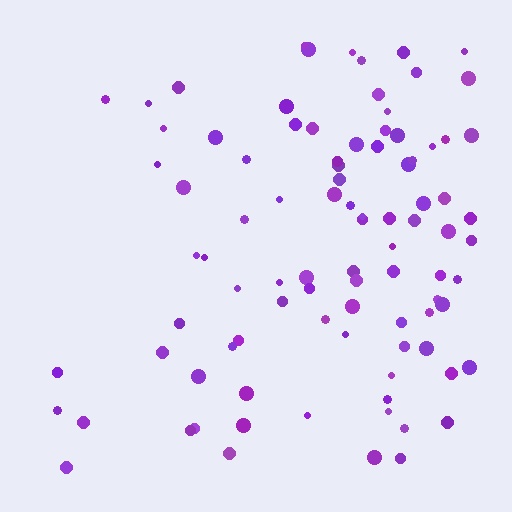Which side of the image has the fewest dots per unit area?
The left.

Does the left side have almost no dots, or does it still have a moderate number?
Still a moderate number, just noticeably fewer than the right.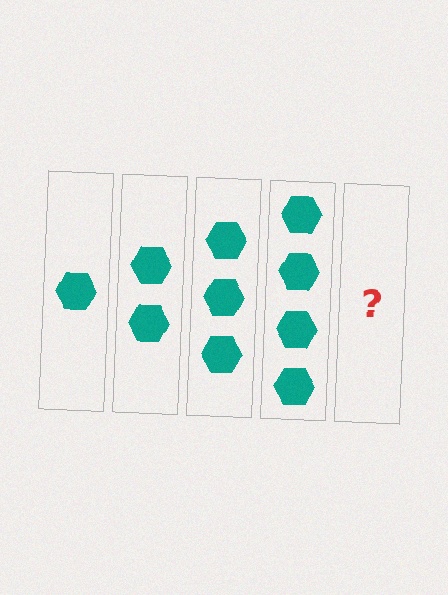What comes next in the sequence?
The next element should be 5 hexagons.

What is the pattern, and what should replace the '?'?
The pattern is that each step adds one more hexagon. The '?' should be 5 hexagons.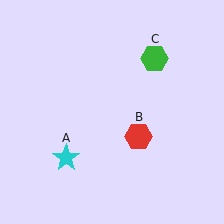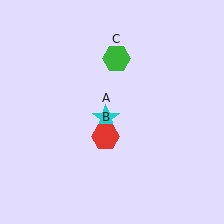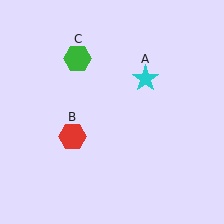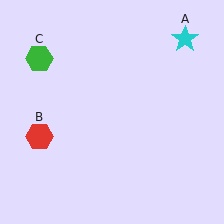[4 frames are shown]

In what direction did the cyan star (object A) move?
The cyan star (object A) moved up and to the right.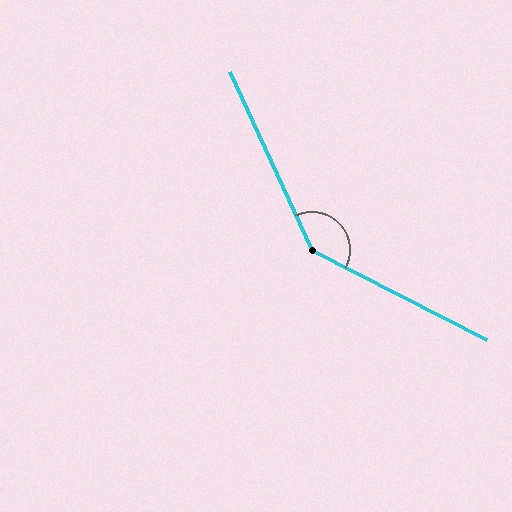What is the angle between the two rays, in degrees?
Approximately 142 degrees.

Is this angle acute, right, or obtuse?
It is obtuse.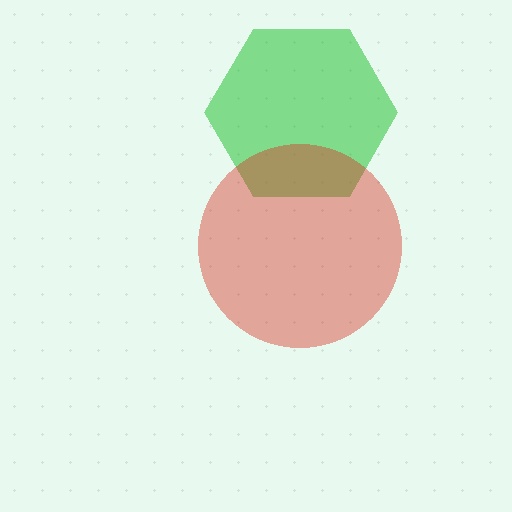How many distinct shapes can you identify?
There are 2 distinct shapes: a green hexagon, a red circle.